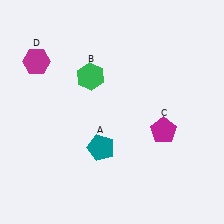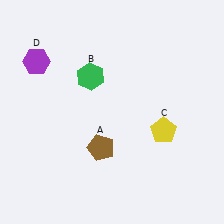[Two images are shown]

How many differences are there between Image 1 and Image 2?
There are 3 differences between the two images.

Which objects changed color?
A changed from teal to brown. C changed from magenta to yellow. D changed from magenta to purple.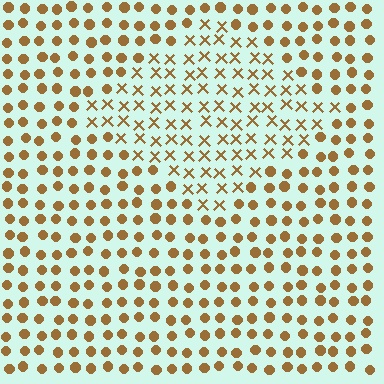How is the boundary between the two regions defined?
The boundary is defined by a change in element shape: X marks inside vs. circles outside. All elements share the same color and spacing.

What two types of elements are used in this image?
The image uses X marks inside the diamond region and circles outside it.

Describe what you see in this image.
The image is filled with small brown elements arranged in a uniform grid. A diamond-shaped region contains X marks, while the surrounding area contains circles. The boundary is defined purely by the change in element shape.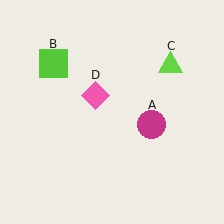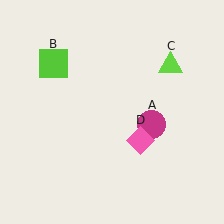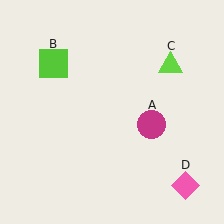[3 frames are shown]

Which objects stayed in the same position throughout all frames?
Magenta circle (object A) and lime square (object B) and lime triangle (object C) remained stationary.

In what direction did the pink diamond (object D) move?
The pink diamond (object D) moved down and to the right.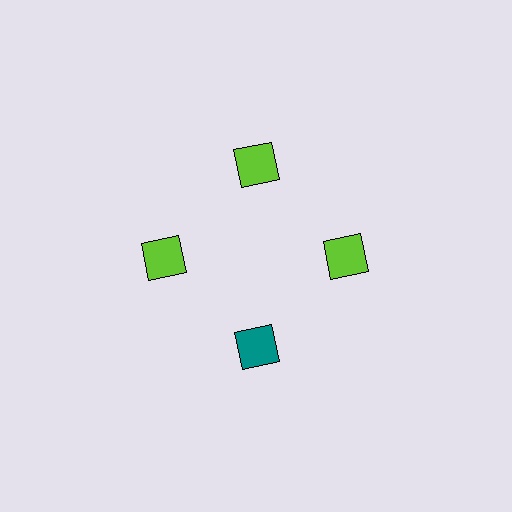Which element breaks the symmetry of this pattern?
The teal square at roughly the 6 o'clock position breaks the symmetry. All other shapes are lime squares.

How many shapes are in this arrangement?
There are 4 shapes arranged in a ring pattern.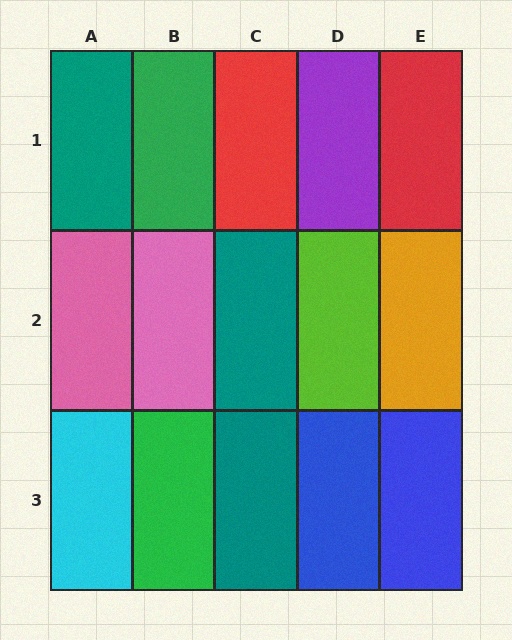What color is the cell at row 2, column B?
Pink.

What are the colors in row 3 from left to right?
Cyan, green, teal, blue, blue.